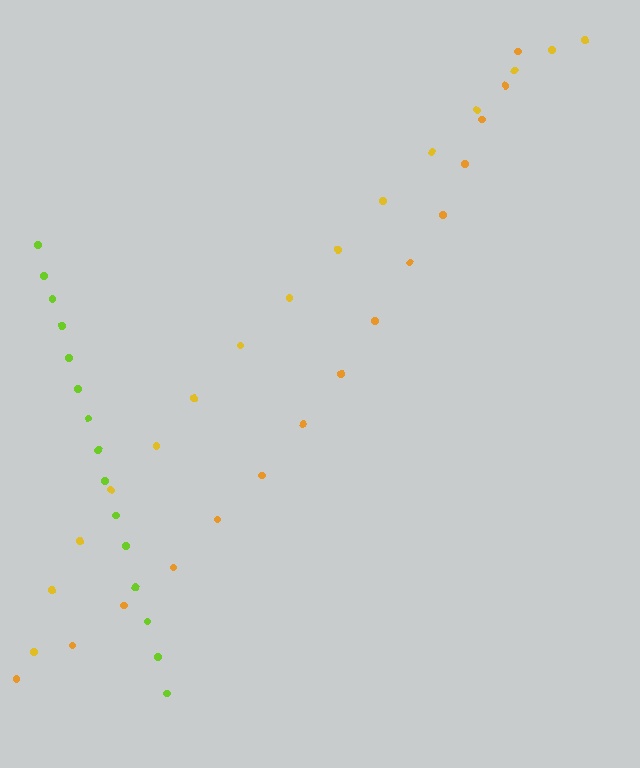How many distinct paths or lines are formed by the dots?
There are 3 distinct paths.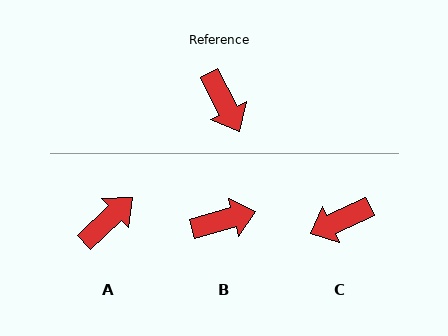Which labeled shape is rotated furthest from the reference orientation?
A, about 106 degrees away.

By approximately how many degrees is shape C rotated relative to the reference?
Approximately 93 degrees clockwise.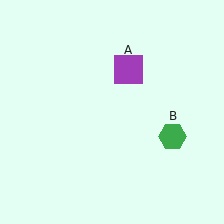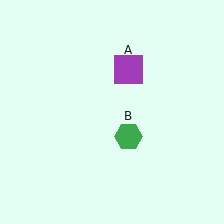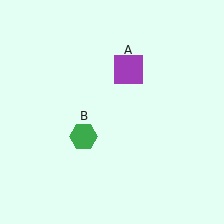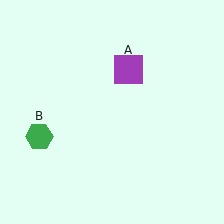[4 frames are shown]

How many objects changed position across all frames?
1 object changed position: green hexagon (object B).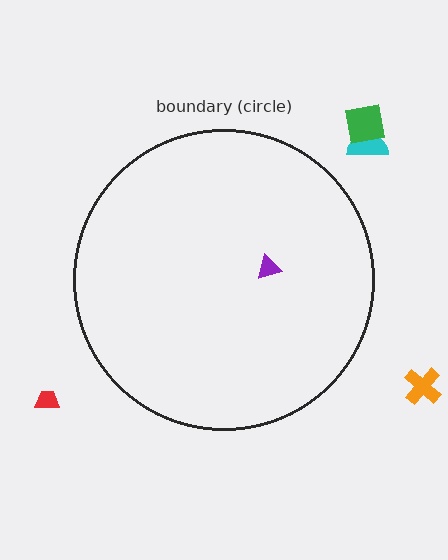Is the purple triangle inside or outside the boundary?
Inside.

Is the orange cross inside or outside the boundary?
Outside.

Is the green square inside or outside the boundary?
Outside.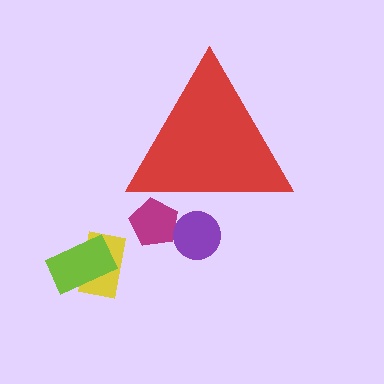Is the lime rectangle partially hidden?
No, the lime rectangle is fully visible.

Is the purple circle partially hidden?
Yes, the purple circle is partially hidden behind the red triangle.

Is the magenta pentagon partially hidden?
Yes, the magenta pentagon is partially hidden behind the red triangle.